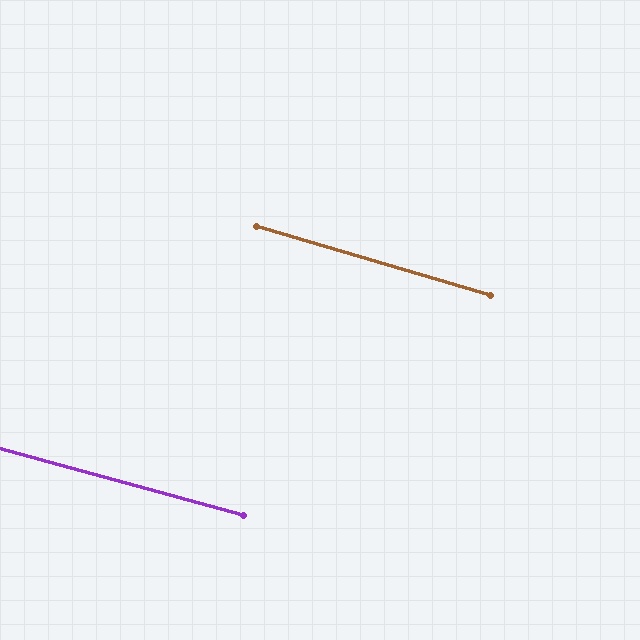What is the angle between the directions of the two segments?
Approximately 1 degree.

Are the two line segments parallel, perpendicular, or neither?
Parallel — their directions differ by only 1.2°.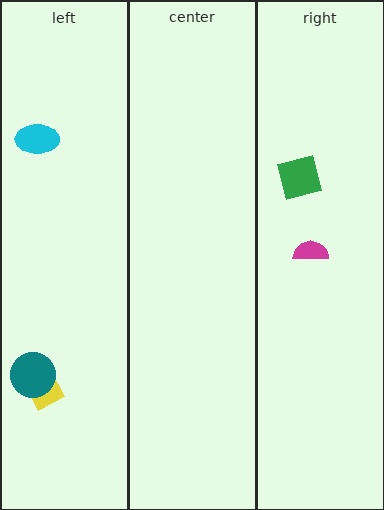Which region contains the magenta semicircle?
The right region.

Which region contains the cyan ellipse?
The left region.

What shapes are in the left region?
The yellow diamond, the cyan ellipse, the teal circle.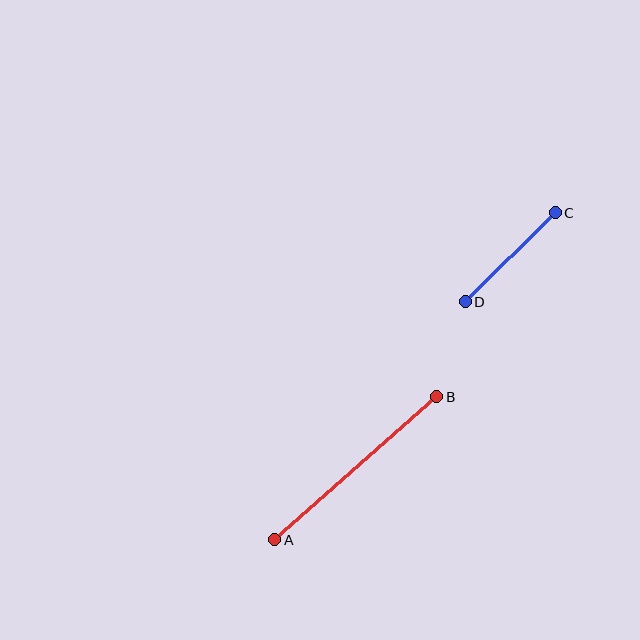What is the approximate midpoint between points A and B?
The midpoint is at approximately (356, 468) pixels.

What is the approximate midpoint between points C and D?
The midpoint is at approximately (510, 257) pixels.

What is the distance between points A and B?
The distance is approximately 216 pixels.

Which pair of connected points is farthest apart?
Points A and B are farthest apart.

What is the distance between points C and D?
The distance is approximately 127 pixels.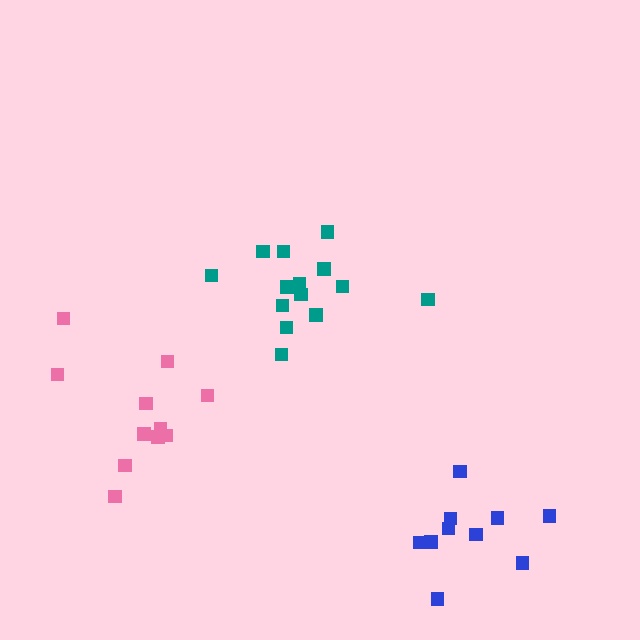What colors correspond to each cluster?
The clusters are colored: teal, pink, blue.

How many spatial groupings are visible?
There are 3 spatial groupings.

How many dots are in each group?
Group 1: 14 dots, Group 2: 11 dots, Group 3: 10 dots (35 total).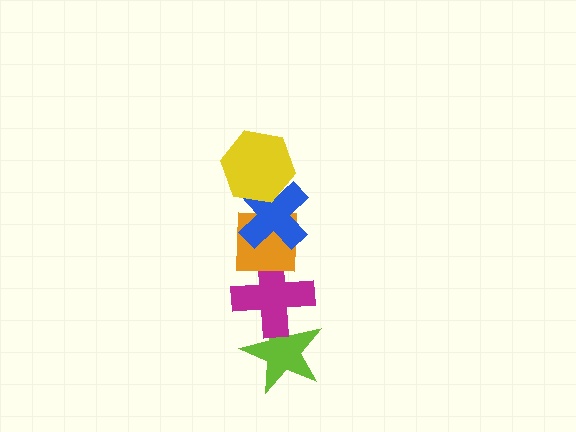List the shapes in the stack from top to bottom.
From top to bottom: the yellow hexagon, the blue cross, the orange square, the magenta cross, the lime star.